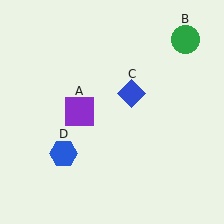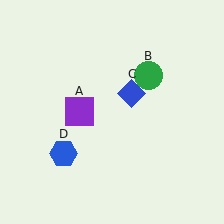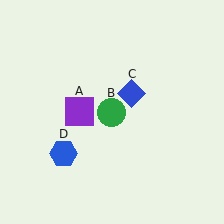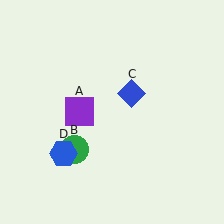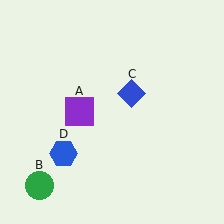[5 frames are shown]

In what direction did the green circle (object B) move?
The green circle (object B) moved down and to the left.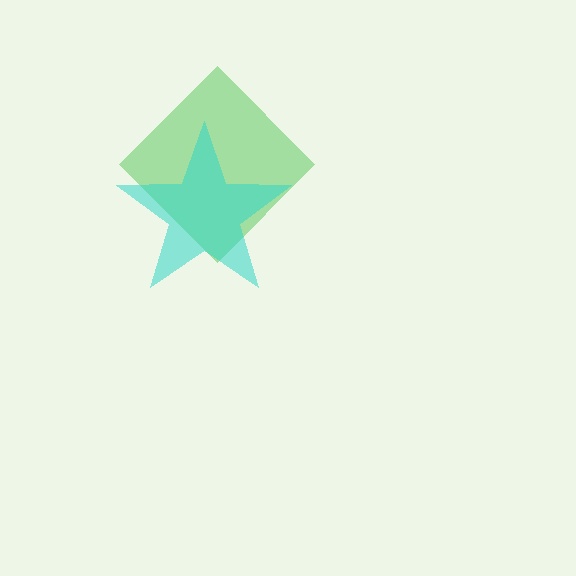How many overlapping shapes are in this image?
There are 2 overlapping shapes in the image.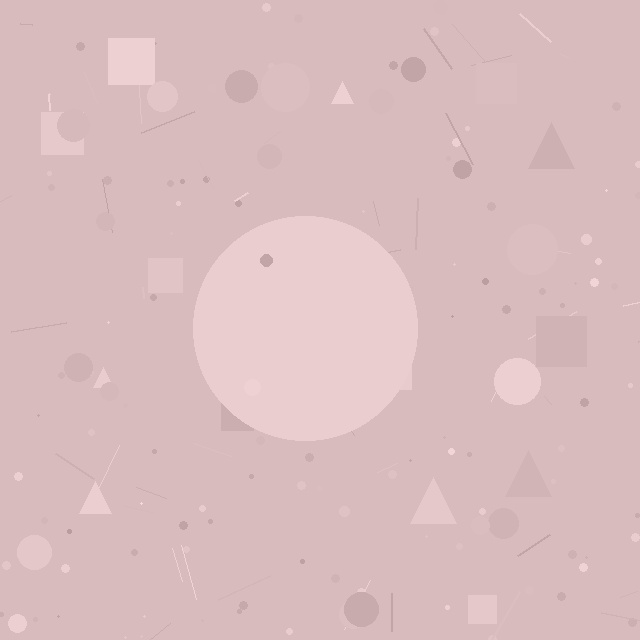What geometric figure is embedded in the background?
A circle is embedded in the background.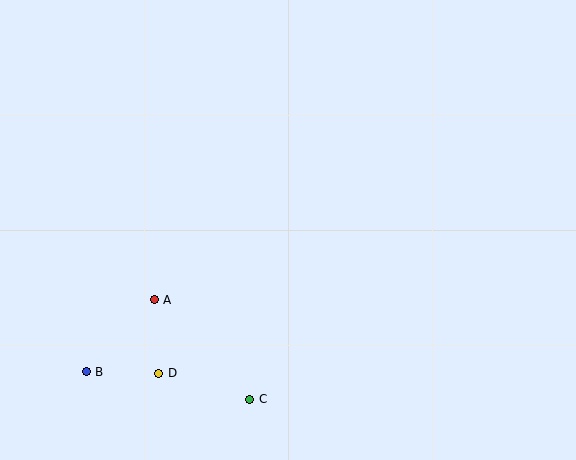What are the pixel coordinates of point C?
Point C is at (250, 399).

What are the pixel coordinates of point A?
Point A is at (154, 300).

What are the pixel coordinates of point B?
Point B is at (86, 372).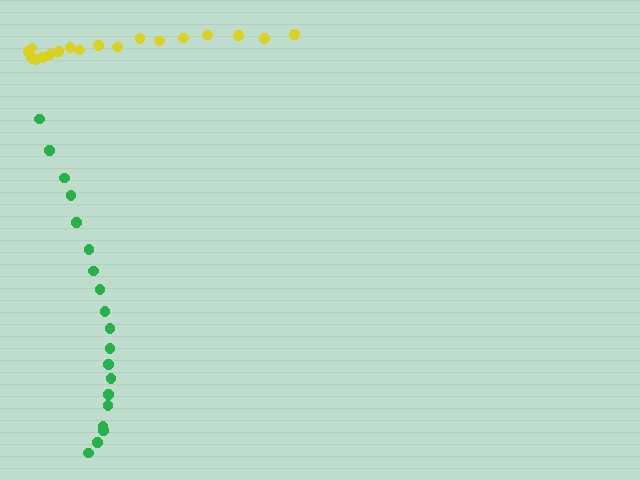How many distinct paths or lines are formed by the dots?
There are 2 distinct paths.